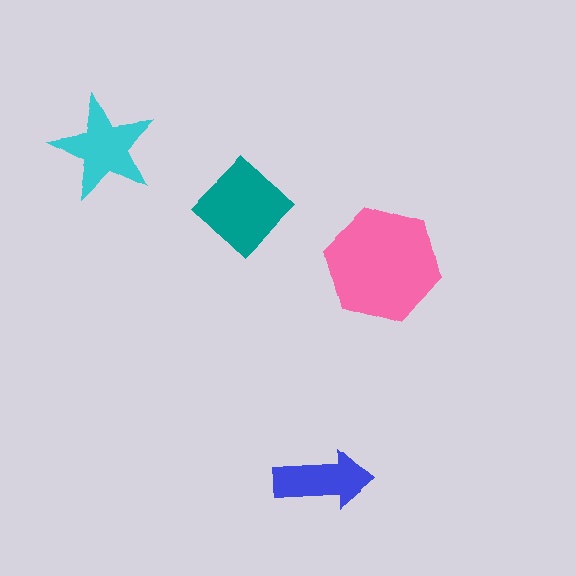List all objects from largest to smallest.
The pink hexagon, the teal diamond, the cyan star, the blue arrow.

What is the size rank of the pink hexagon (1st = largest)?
1st.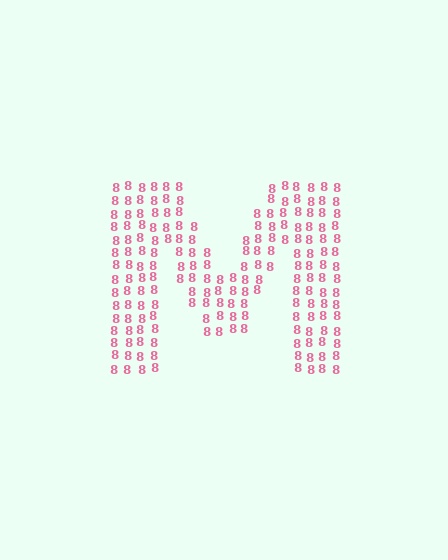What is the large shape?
The large shape is the letter M.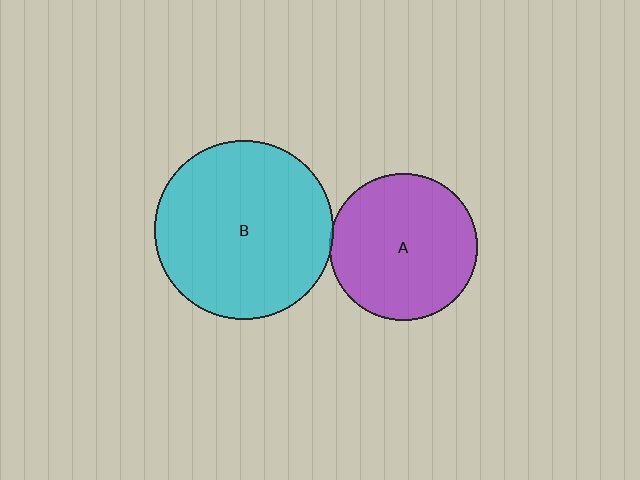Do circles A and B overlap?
Yes.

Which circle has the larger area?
Circle B (cyan).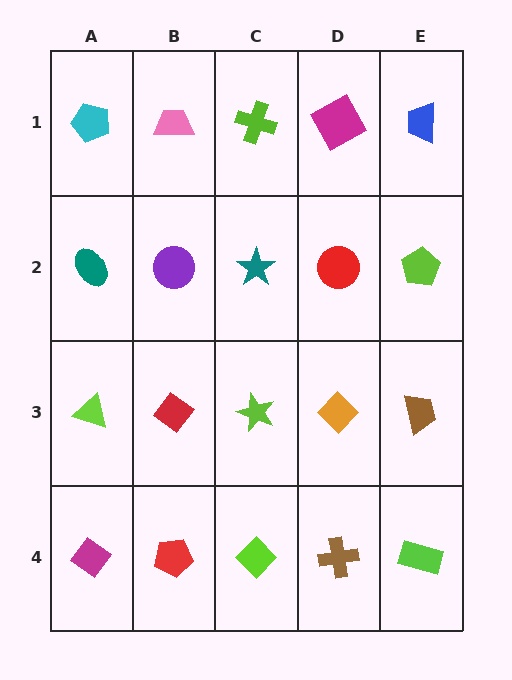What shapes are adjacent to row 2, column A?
A cyan pentagon (row 1, column A), a lime triangle (row 3, column A), a purple circle (row 2, column B).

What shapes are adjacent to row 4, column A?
A lime triangle (row 3, column A), a red pentagon (row 4, column B).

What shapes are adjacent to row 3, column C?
A teal star (row 2, column C), a lime diamond (row 4, column C), a red diamond (row 3, column B), an orange diamond (row 3, column D).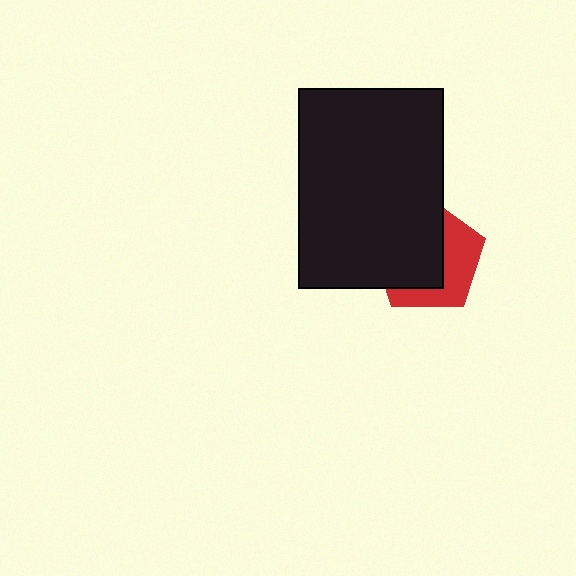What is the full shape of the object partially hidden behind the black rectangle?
The partially hidden object is a red pentagon.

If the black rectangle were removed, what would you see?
You would see the complete red pentagon.